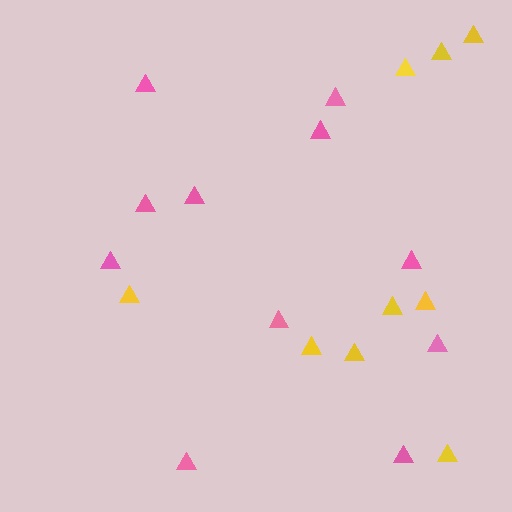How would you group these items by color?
There are 2 groups: one group of pink triangles (11) and one group of yellow triangles (9).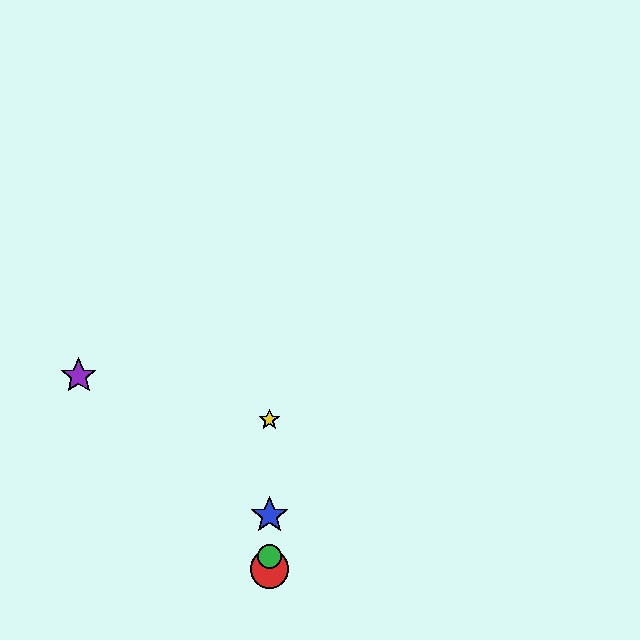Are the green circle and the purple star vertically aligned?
No, the green circle is at x≈269 and the purple star is at x≈79.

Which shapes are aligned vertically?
The red circle, the blue star, the green circle, the yellow star are aligned vertically.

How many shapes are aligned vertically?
4 shapes (the red circle, the blue star, the green circle, the yellow star) are aligned vertically.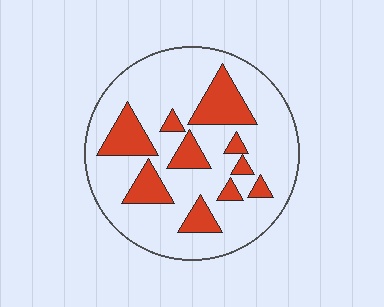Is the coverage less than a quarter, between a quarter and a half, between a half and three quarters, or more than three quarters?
Less than a quarter.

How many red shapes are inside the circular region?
10.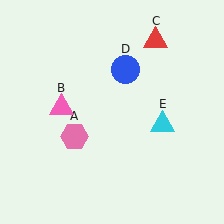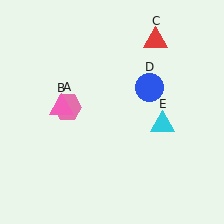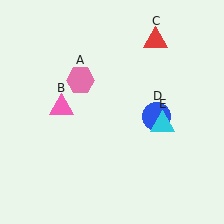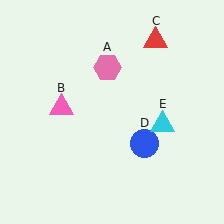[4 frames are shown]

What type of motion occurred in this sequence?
The pink hexagon (object A), blue circle (object D) rotated clockwise around the center of the scene.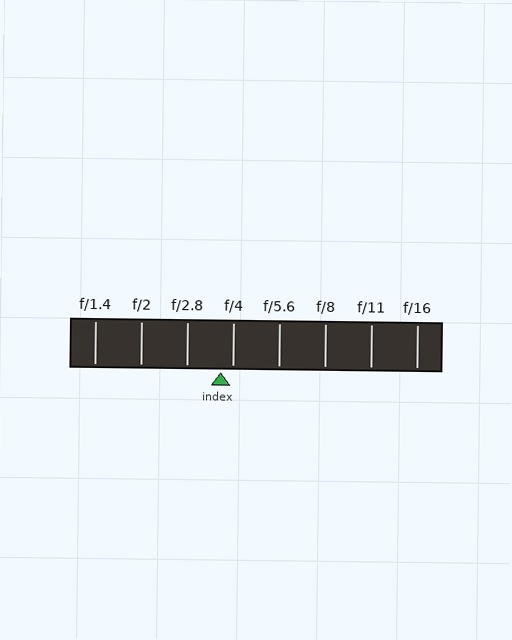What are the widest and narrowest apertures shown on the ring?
The widest aperture shown is f/1.4 and the narrowest is f/16.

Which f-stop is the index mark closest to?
The index mark is closest to f/4.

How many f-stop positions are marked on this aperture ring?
There are 8 f-stop positions marked.